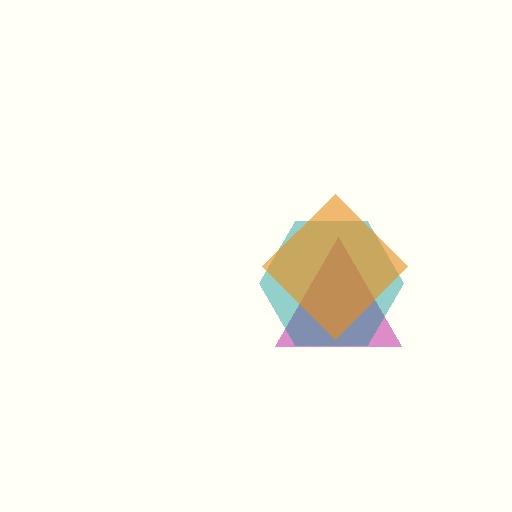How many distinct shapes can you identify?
There are 3 distinct shapes: a magenta triangle, a teal hexagon, an orange diamond.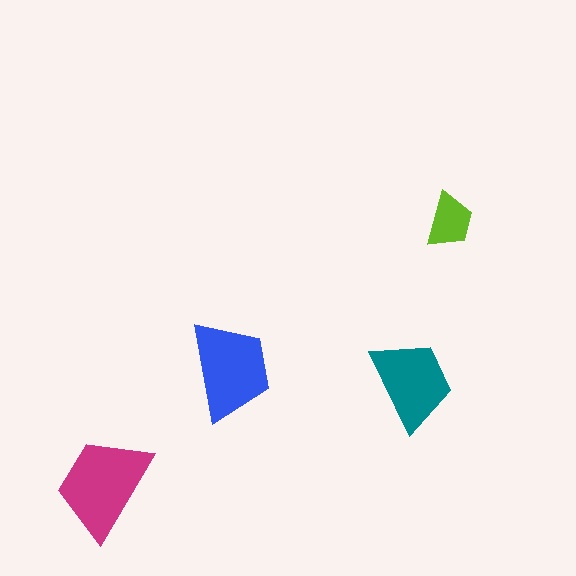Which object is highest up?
The lime trapezoid is topmost.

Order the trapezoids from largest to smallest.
the magenta one, the blue one, the teal one, the lime one.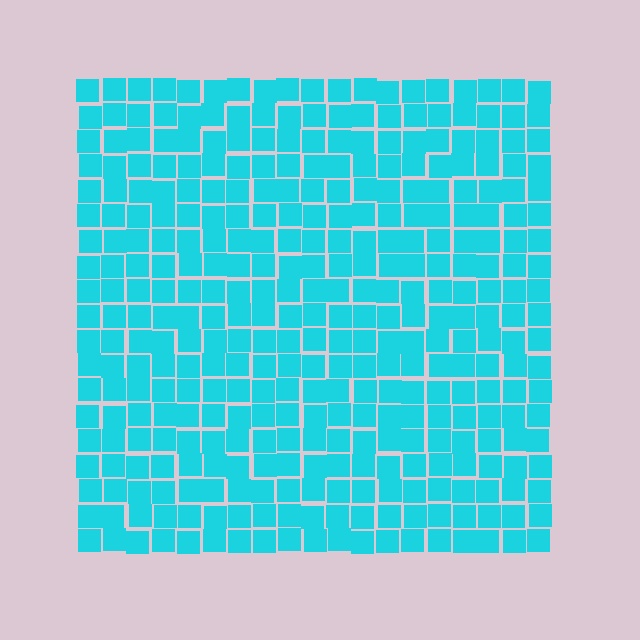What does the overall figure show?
The overall figure shows a square.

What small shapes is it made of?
It is made of small squares.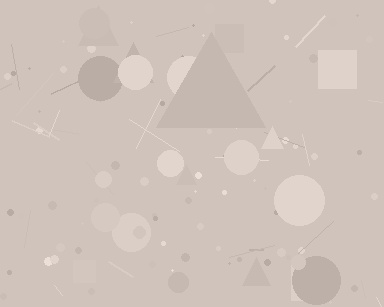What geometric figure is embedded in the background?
A triangle is embedded in the background.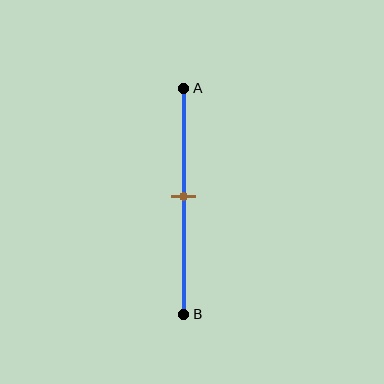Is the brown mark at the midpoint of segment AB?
Yes, the mark is approximately at the midpoint.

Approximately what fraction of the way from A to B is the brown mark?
The brown mark is approximately 50% of the way from A to B.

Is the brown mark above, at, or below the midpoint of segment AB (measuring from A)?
The brown mark is approximately at the midpoint of segment AB.